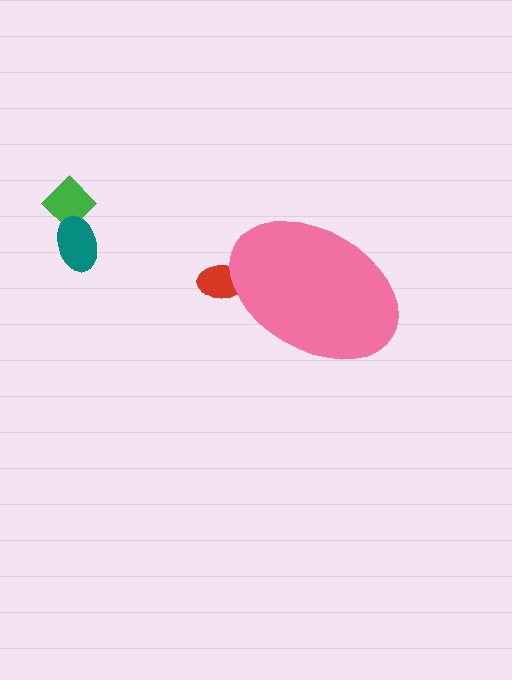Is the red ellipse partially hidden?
Yes, the red ellipse is partially hidden behind the pink ellipse.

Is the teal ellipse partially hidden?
No, the teal ellipse is fully visible.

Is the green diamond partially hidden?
No, the green diamond is fully visible.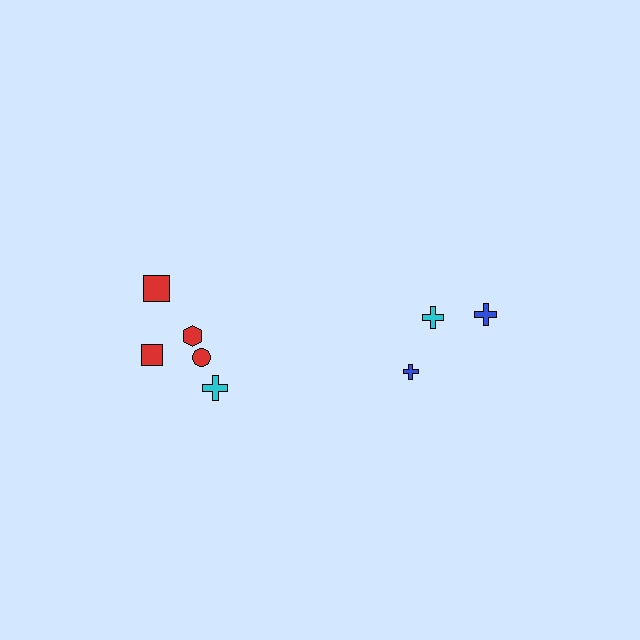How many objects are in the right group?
There are 3 objects.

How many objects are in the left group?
There are 5 objects.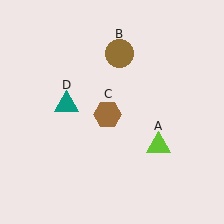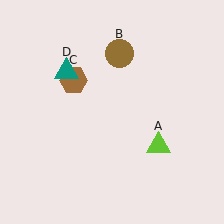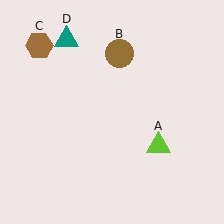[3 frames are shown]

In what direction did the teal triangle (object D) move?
The teal triangle (object D) moved up.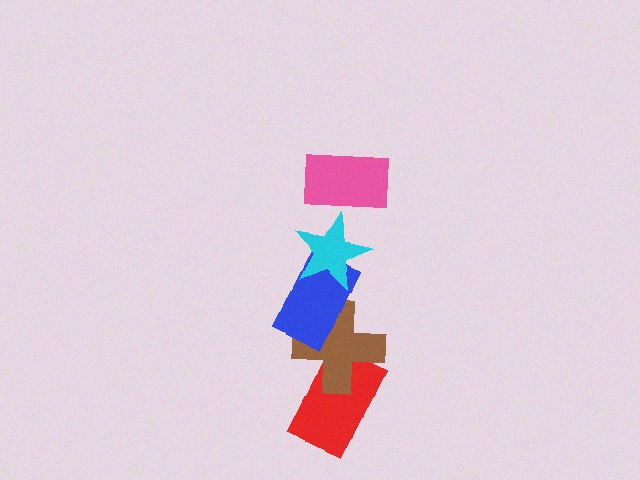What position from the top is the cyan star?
The cyan star is 2nd from the top.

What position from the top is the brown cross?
The brown cross is 4th from the top.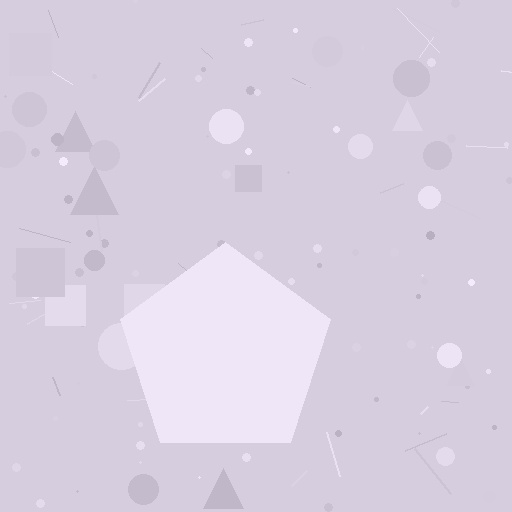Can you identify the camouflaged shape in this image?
The camouflaged shape is a pentagon.